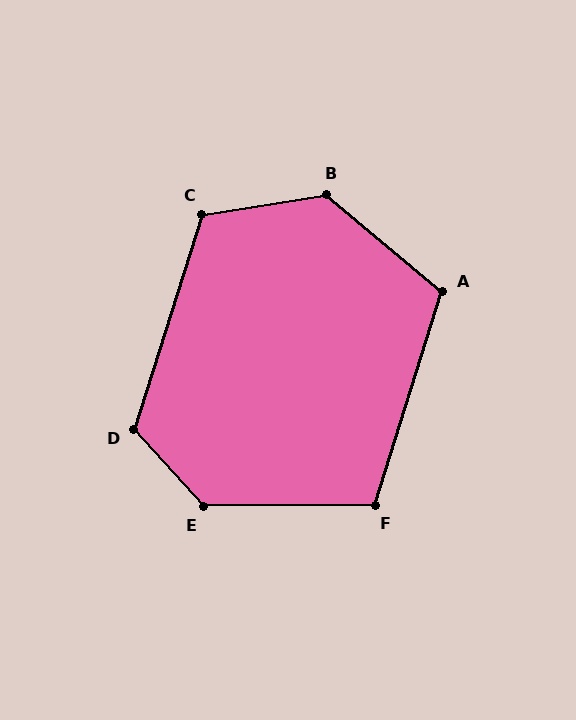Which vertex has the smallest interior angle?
F, at approximately 108 degrees.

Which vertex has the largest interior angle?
E, at approximately 132 degrees.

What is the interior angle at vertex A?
Approximately 112 degrees (obtuse).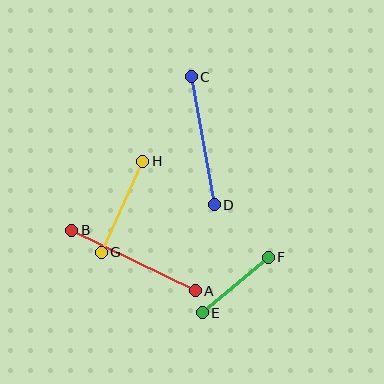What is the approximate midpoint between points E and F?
The midpoint is at approximately (235, 285) pixels.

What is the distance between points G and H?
The distance is approximately 100 pixels.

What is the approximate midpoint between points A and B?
The midpoint is at approximately (134, 260) pixels.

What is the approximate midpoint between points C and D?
The midpoint is at approximately (203, 141) pixels.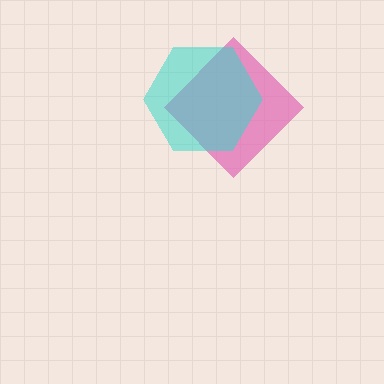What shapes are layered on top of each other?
The layered shapes are: a pink diamond, a cyan hexagon.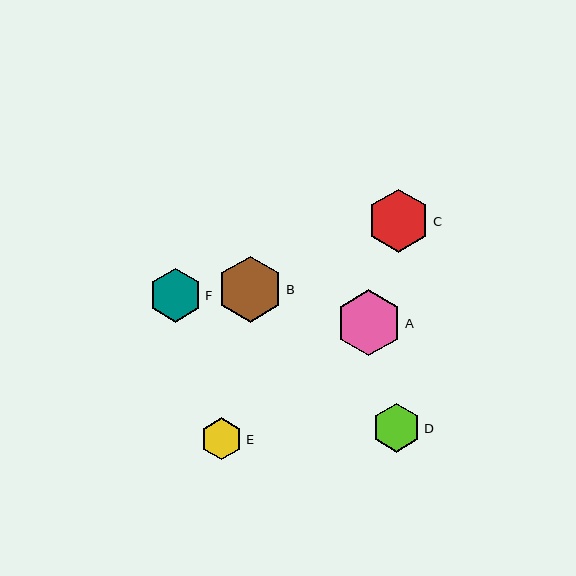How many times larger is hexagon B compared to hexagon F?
Hexagon B is approximately 1.2 times the size of hexagon F.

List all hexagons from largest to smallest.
From largest to smallest: B, A, C, F, D, E.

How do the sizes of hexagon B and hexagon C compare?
Hexagon B and hexagon C are approximately the same size.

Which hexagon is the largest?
Hexagon B is the largest with a size of approximately 66 pixels.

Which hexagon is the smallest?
Hexagon E is the smallest with a size of approximately 42 pixels.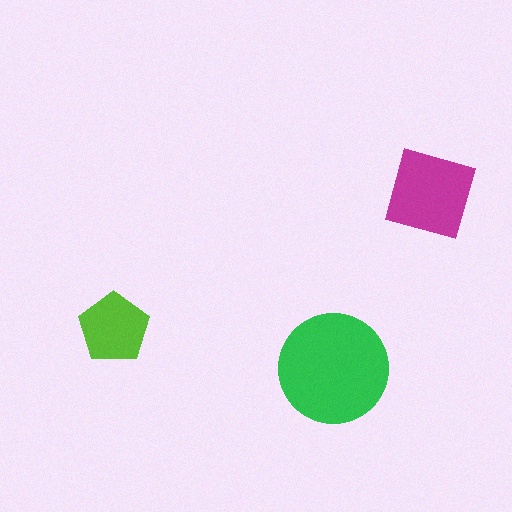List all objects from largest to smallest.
The green circle, the magenta square, the lime pentagon.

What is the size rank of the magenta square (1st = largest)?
2nd.